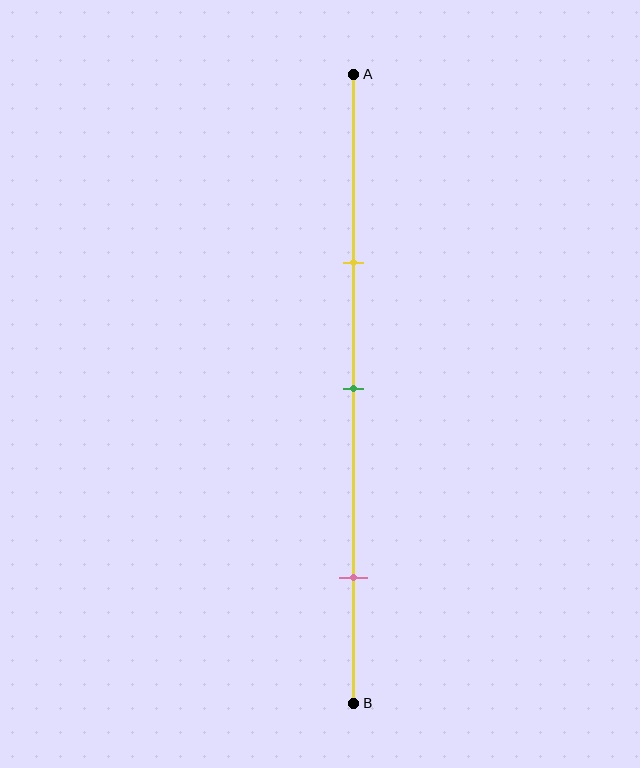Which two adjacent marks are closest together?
The yellow and green marks are the closest adjacent pair.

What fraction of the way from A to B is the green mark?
The green mark is approximately 50% (0.5) of the way from A to B.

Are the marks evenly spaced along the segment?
No, the marks are not evenly spaced.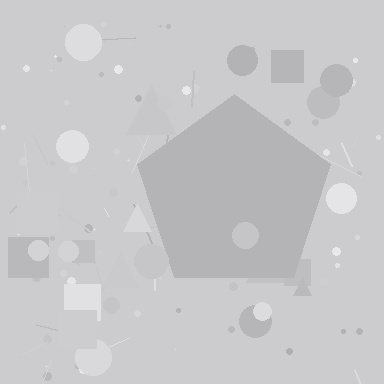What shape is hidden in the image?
A pentagon is hidden in the image.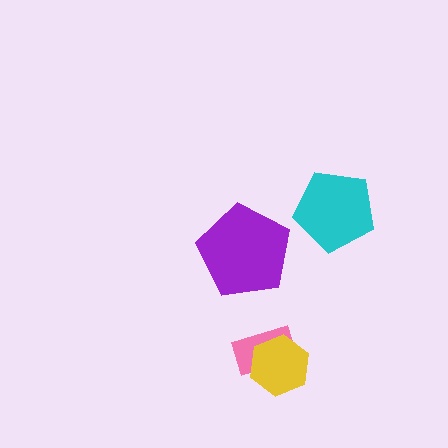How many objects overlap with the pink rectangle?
1 object overlaps with the pink rectangle.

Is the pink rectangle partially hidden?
Yes, it is partially covered by another shape.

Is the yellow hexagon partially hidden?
No, no other shape covers it.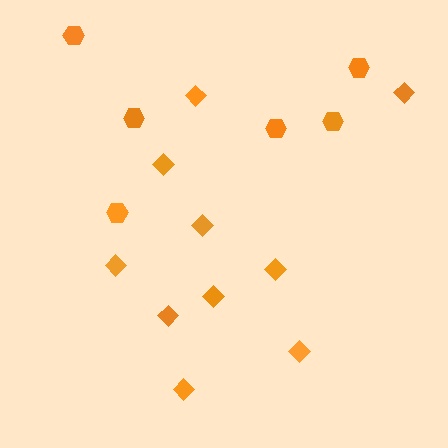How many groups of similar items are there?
There are 2 groups: one group of hexagons (6) and one group of diamonds (10).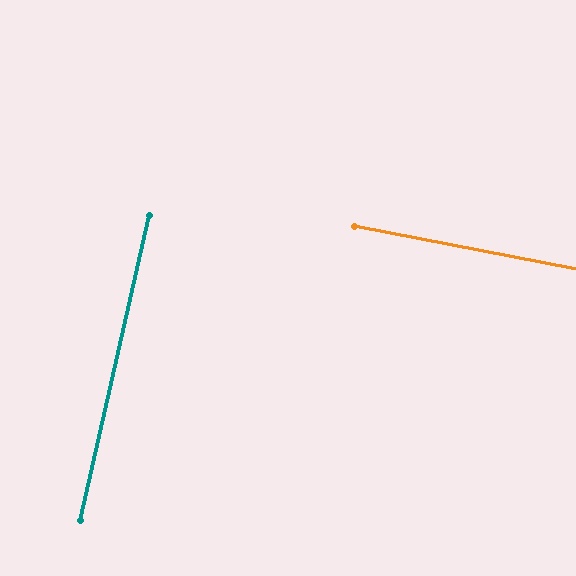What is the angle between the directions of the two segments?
Approximately 88 degrees.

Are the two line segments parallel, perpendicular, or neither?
Perpendicular — they meet at approximately 88°.